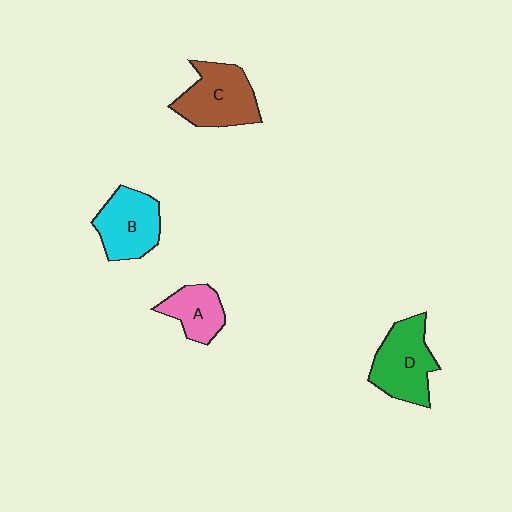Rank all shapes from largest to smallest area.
From largest to smallest: C (brown), D (green), B (cyan), A (pink).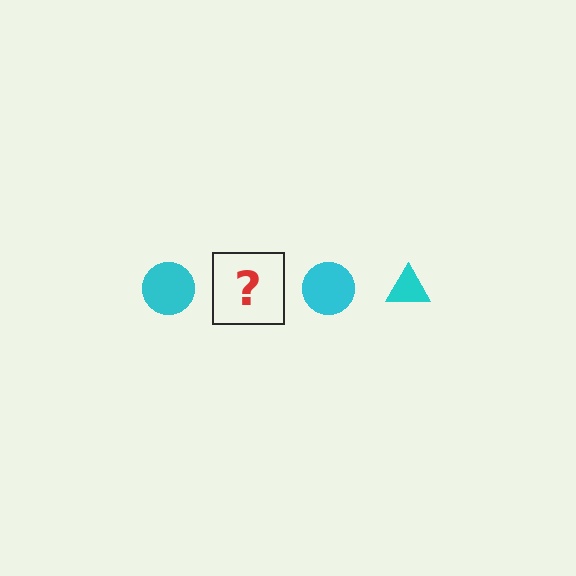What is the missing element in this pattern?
The missing element is a cyan triangle.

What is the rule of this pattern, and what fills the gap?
The rule is that the pattern cycles through circle, triangle shapes in cyan. The gap should be filled with a cyan triangle.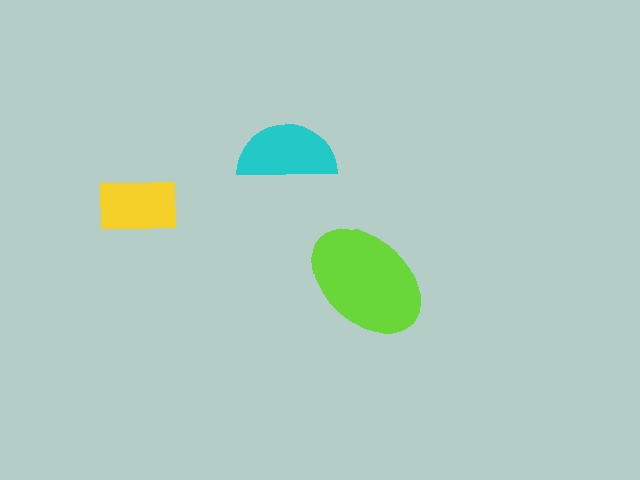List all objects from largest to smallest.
The lime ellipse, the cyan semicircle, the yellow rectangle.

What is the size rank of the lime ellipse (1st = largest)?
1st.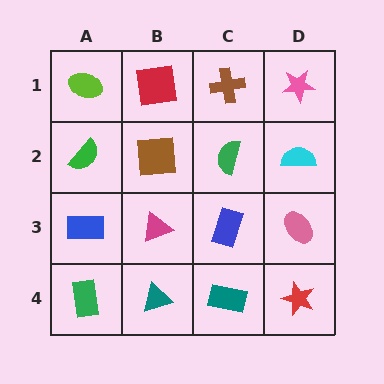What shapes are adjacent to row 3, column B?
A brown square (row 2, column B), a teal triangle (row 4, column B), a blue rectangle (row 3, column A), a blue rectangle (row 3, column C).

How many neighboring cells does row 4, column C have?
3.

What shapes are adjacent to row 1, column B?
A brown square (row 2, column B), a lime ellipse (row 1, column A), a brown cross (row 1, column C).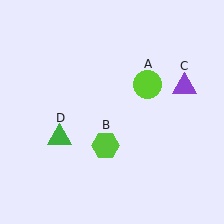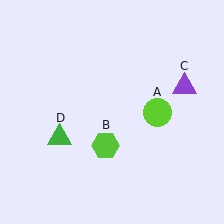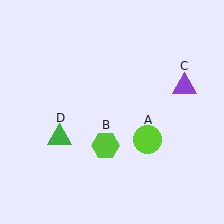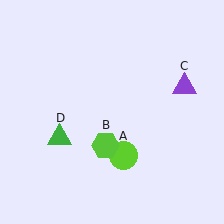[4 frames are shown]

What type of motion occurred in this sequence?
The lime circle (object A) rotated clockwise around the center of the scene.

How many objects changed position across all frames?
1 object changed position: lime circle (object A).